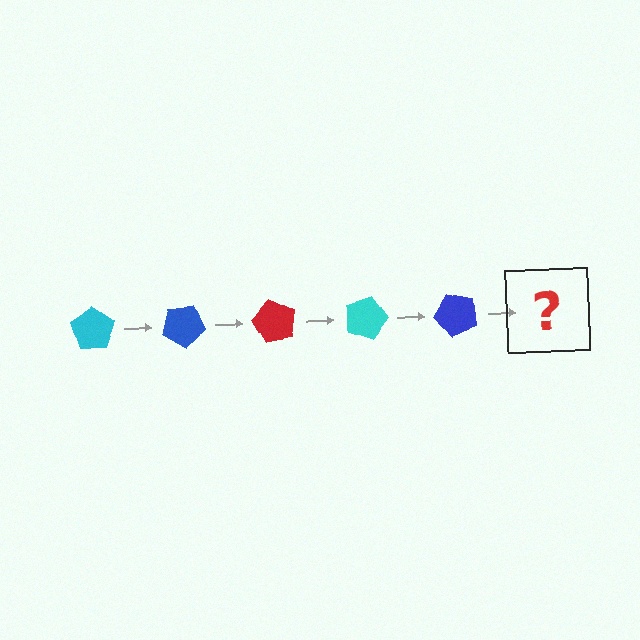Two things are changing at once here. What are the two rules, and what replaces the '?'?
The two rules are that it rotates 30 degrees each step and the color cycles through cyan, blue, and red. The '?' should be a red pentagon, rotated 150 degrees from the start.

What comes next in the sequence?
The next element should be a red pentagon, rotated 150 degrees from the start.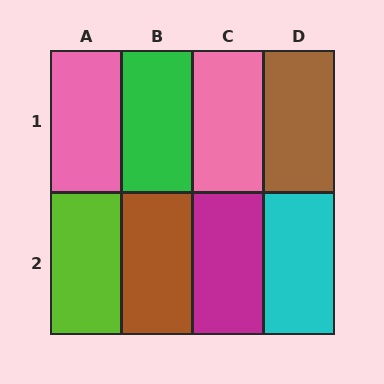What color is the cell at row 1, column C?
Pink.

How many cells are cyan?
1 cell is cyan.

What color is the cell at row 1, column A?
Pink.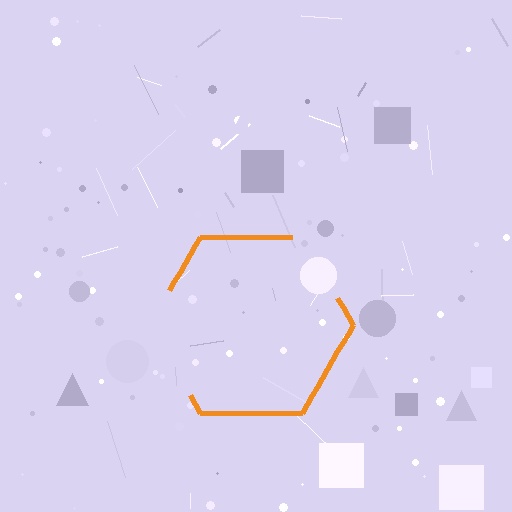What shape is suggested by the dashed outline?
The dashed outline suggests a hexagon.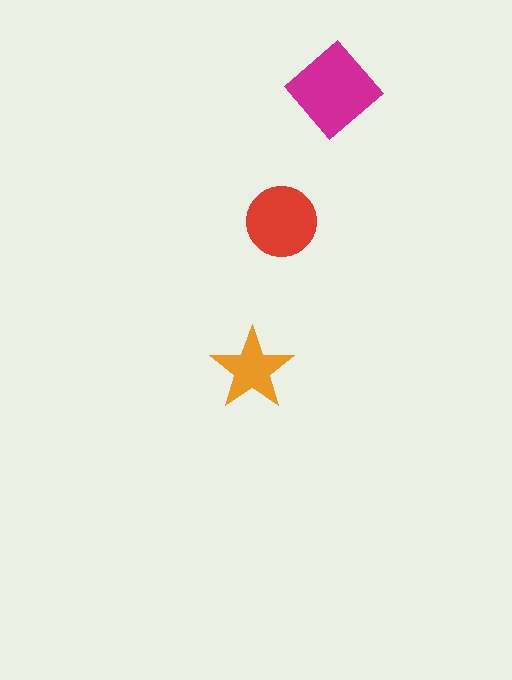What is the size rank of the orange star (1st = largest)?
3rd.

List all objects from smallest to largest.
The orange star, the red circle, the magenta diamond.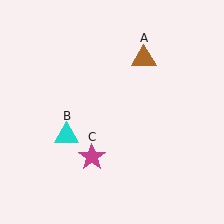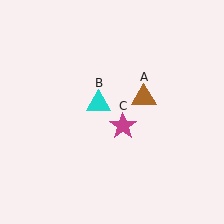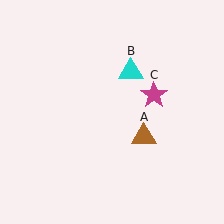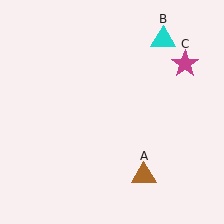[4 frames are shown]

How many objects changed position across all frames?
3 objects changed position: brown triangle (object A), cyan triangle (object B), magenta star (object C).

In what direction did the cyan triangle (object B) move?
The cyan triangle (object B) moved up and to the right.